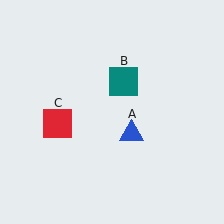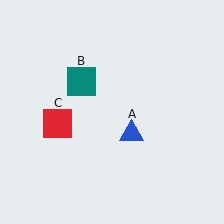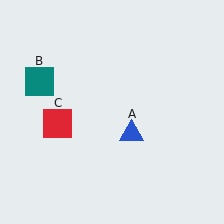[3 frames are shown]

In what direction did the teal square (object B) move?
The teal square (object B) moved left.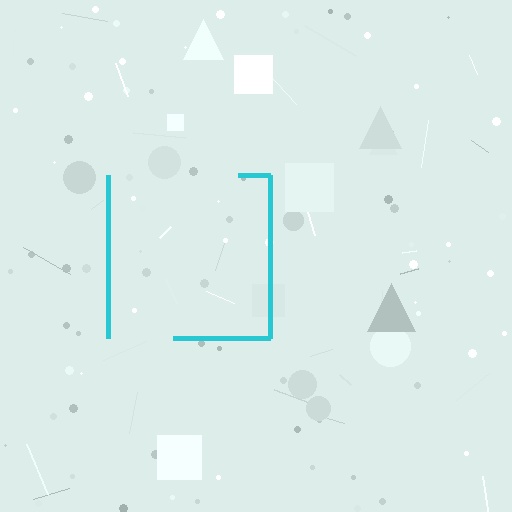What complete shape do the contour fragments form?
The contour fragments form a square.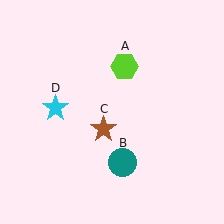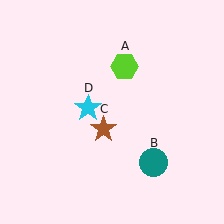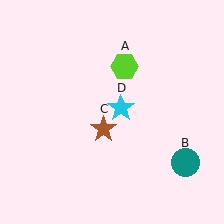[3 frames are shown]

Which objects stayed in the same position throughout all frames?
Lime hexagon (object A) and brown star (object C) remained stationary.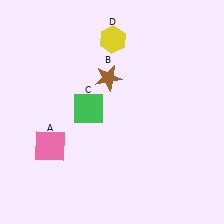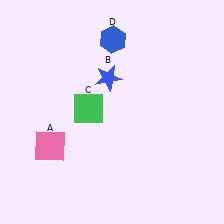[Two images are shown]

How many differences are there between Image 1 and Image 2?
There are 2 differences between the two images.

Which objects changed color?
B changed from brown to blue. D changed from yellow to blue.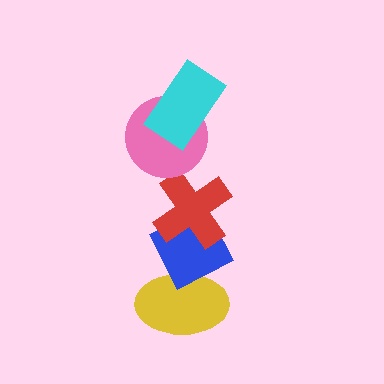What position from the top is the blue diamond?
The blue diamond is 4th from the top.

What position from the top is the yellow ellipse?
The yellow ellipse is 5th from the top.